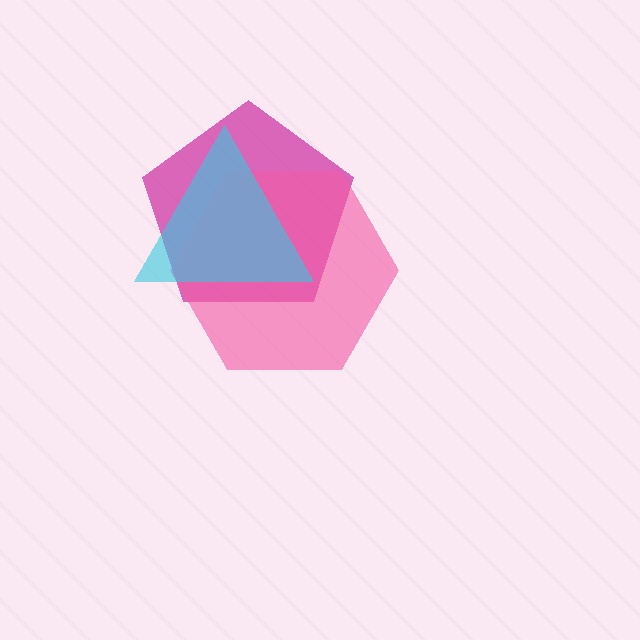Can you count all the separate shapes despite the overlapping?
Yes, there are 3 separate shapes.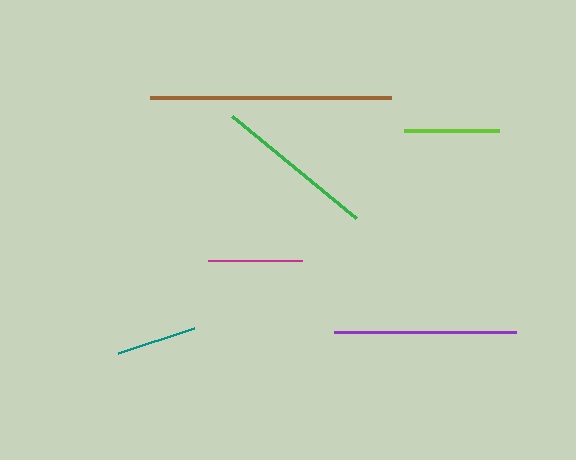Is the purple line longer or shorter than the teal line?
The purple line is longer than the teal line.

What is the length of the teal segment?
The teal segment is approximately 80 pixels long.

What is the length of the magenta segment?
The magenta segment is approximately 94 pixels long.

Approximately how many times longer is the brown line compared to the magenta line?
The brown line is approximately 2.6 times the length of the magenta line.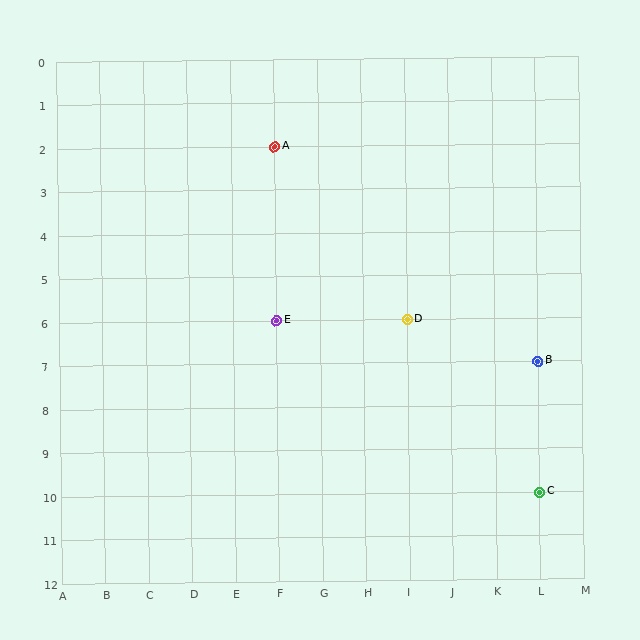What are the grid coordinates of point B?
Point B is at grid coordinates (L, 7).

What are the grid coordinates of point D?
Point D is at grid coordinates (I, 6).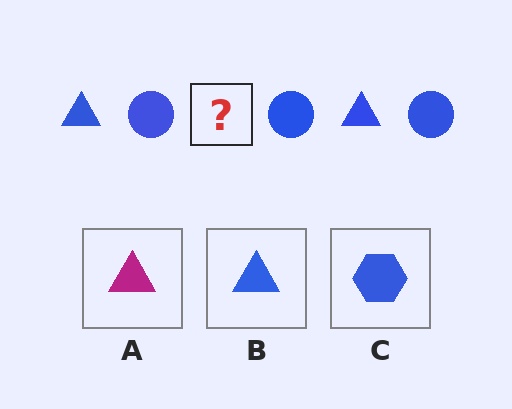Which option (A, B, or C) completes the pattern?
B.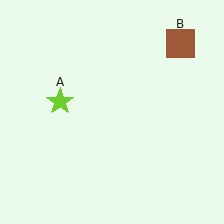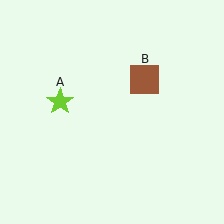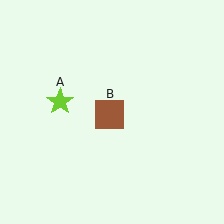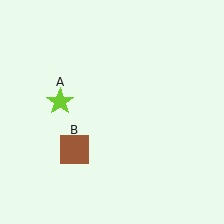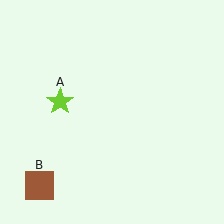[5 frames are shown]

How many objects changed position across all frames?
1 object changed position: brown square (object B).